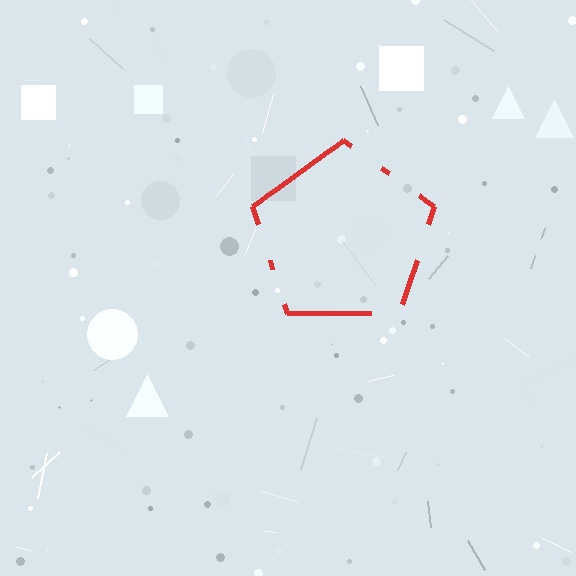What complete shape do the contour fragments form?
The contour fragments form a pentagon.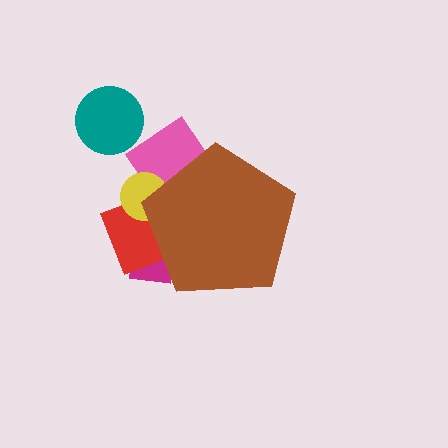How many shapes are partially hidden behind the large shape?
5 shapes are partially hidden.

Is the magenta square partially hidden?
Yes, the magenta square is partially hidden behind the brown pentagon.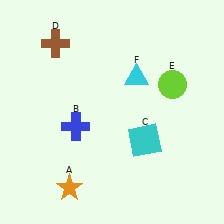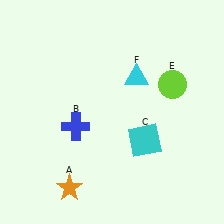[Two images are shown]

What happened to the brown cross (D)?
The brown cross (D) was removed in Image 2. It was in the top-left area of Image 1.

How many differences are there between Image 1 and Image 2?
There is 1 difference between the two images.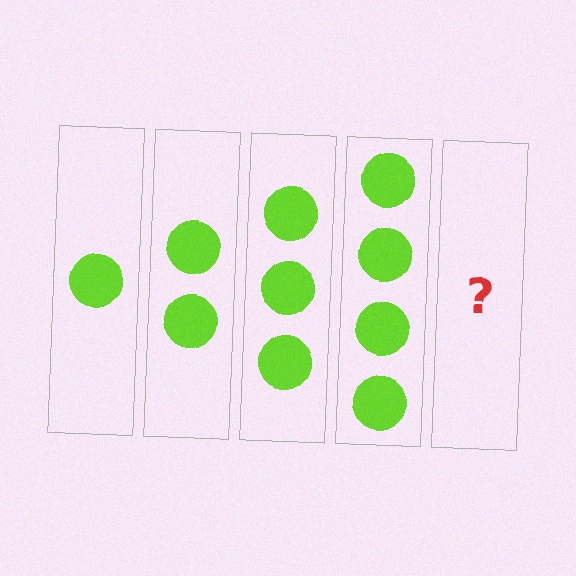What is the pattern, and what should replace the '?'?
The pattern is that each step adds one more circle. The '?' should be 5 circles.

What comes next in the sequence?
The next element should be 5 circles.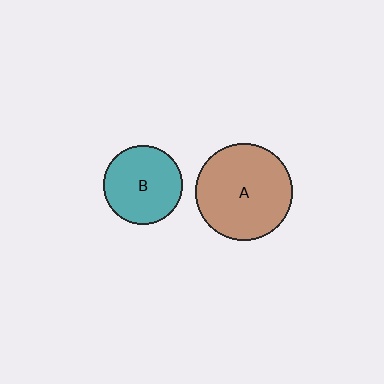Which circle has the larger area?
Circle A (brown).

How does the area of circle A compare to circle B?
Approximately 1.5 times.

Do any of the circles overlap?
No, none of the circles overlap.